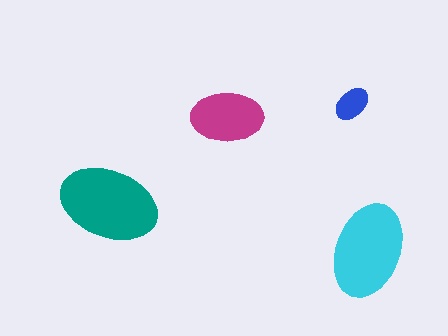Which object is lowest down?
The cyan ellipse is bottommost.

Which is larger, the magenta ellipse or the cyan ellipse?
The cyan one.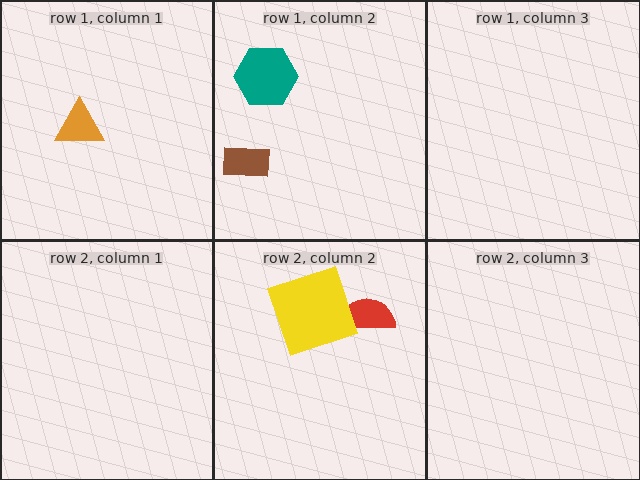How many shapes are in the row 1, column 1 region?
1.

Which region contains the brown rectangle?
The row 1, column 2 region.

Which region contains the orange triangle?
The row 1, column 1 region.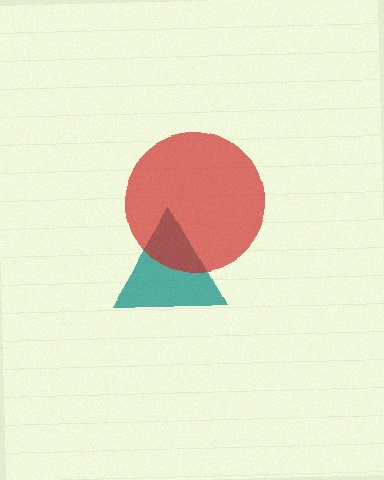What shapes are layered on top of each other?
The layered shapes are: a teal triangle, a red circle.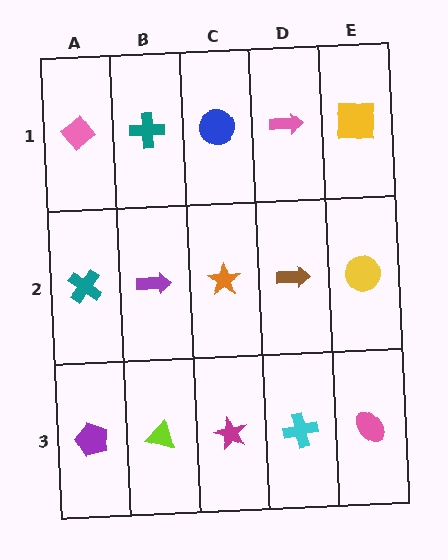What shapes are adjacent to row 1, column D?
A brown arrow (row 2, column D), a blue circle (row 1, column C), a yellow square (row 1, column E).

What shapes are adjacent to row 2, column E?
A yellow square (row 1, column E), a pink ellipse (row 3, column E), a brown arrow (row 2, column D).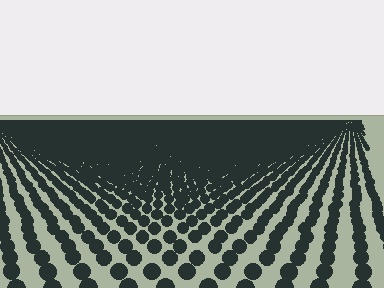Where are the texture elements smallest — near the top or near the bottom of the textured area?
Near the top.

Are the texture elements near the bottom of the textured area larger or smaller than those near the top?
Larger. Near the bottom, elements are closer to the viewer and appear at a bigger on-screen size.